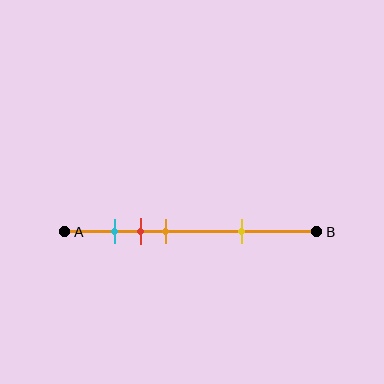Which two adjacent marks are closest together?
The cyan and red marks are the closest adjacent pair.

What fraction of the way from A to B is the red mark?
The red mark is approximately 30% (0.3) of the way from A to B.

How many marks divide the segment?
There are 4 marks dividing the segment.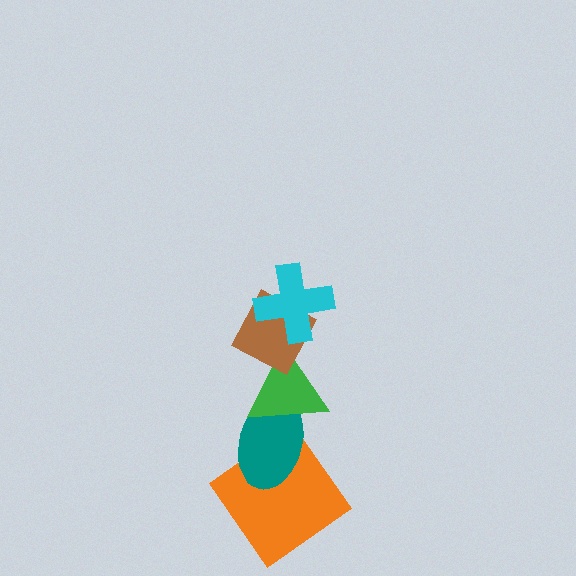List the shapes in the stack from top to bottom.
From top to bottom: the cyan cross, the brown diamond, the green triangle, the teal ellipse, the orange diamond.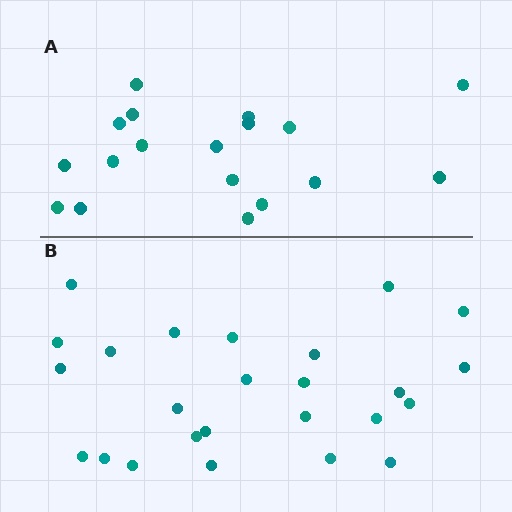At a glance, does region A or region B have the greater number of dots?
Region B (the bottom region) has more dots.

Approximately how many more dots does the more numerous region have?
Region B has roughly 8 or so more dots than region A.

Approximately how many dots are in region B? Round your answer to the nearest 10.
About 20 dots. (The exact count is 25, which rounds to 20.)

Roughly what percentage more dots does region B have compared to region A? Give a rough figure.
About 40% more.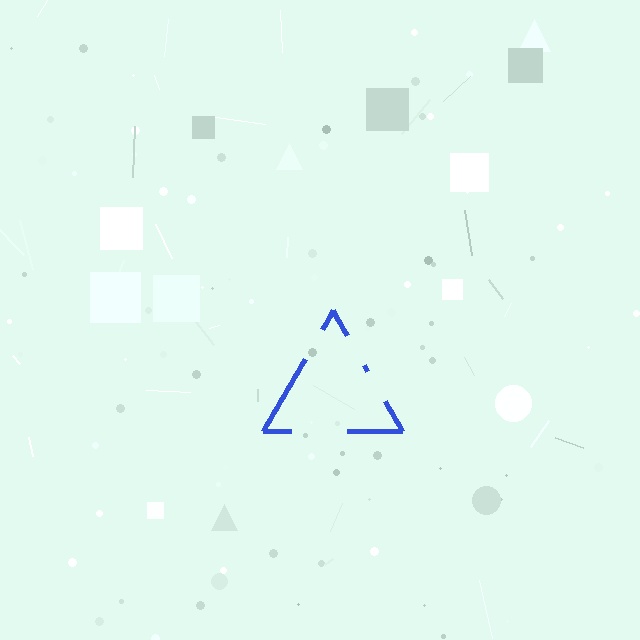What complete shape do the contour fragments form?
The contour fragments form a triangle.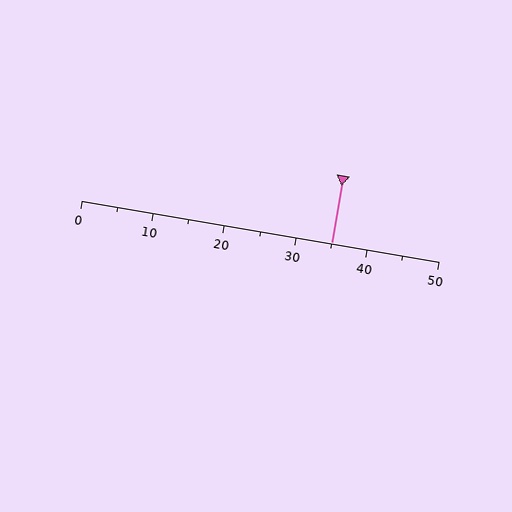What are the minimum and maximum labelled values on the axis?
The axis runs from 0 to 50.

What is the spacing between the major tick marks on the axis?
The major ticks are spaced 10 apart.